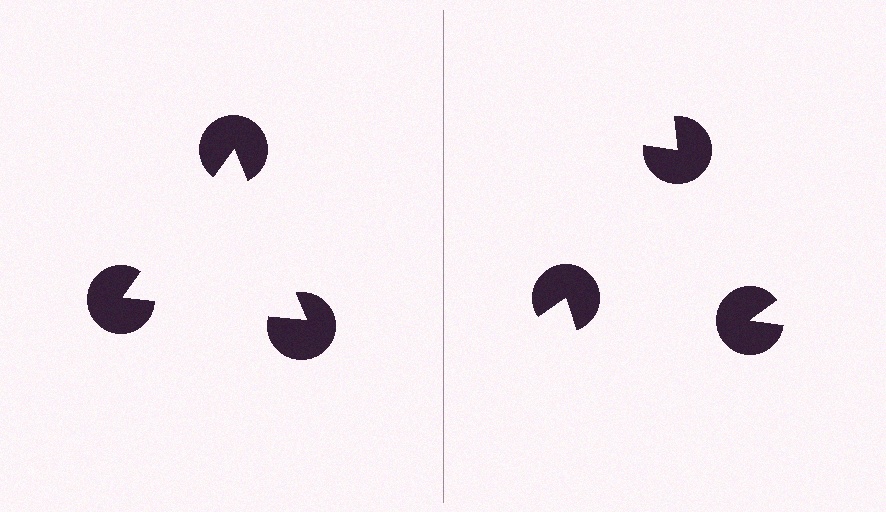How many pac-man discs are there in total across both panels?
6 — 3 on each side.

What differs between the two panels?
The pac-man discs are positioned identically on both sides; only the wedge orientations differ. On the left they align to a triangle; on the right they are misaligned.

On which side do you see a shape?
An illusory triangle appears on the left side. On the right side the wedge cuts are rotated, so no coherent shape forms.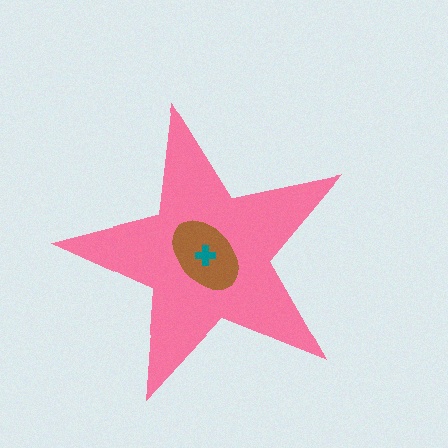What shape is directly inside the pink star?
The brown ellipse.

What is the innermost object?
The teal cross.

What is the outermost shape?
The pink star.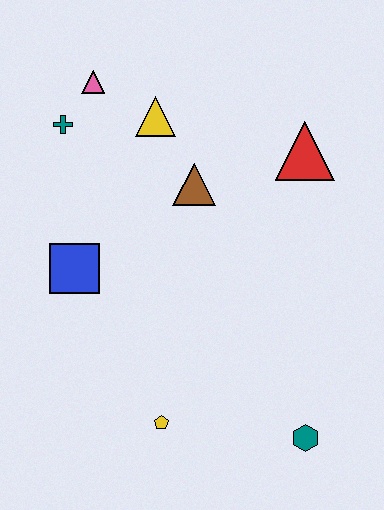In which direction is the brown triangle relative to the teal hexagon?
The brown triangle is above the teal hexagon.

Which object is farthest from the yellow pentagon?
The pink triangle is farthest from the yellow pentagon.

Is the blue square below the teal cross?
Yes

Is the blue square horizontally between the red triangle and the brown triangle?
No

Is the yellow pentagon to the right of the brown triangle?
No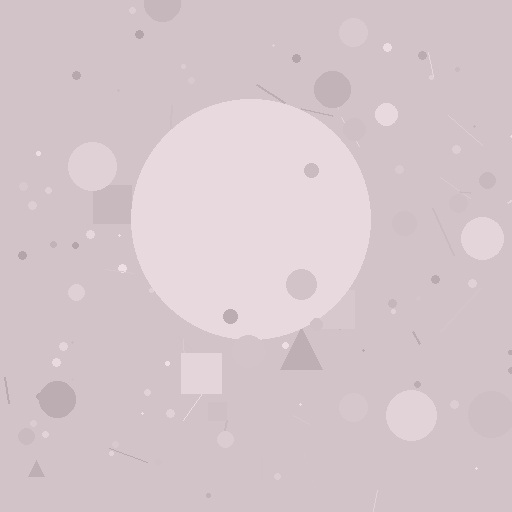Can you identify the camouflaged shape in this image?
The camouflaged shape is a circle.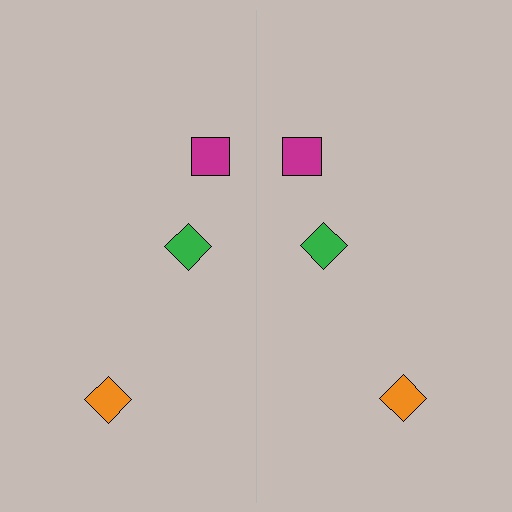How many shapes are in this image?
There are 6 shapes in this image.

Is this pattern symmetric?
Yes, this pattern has bilateral (reflection) symmetry.